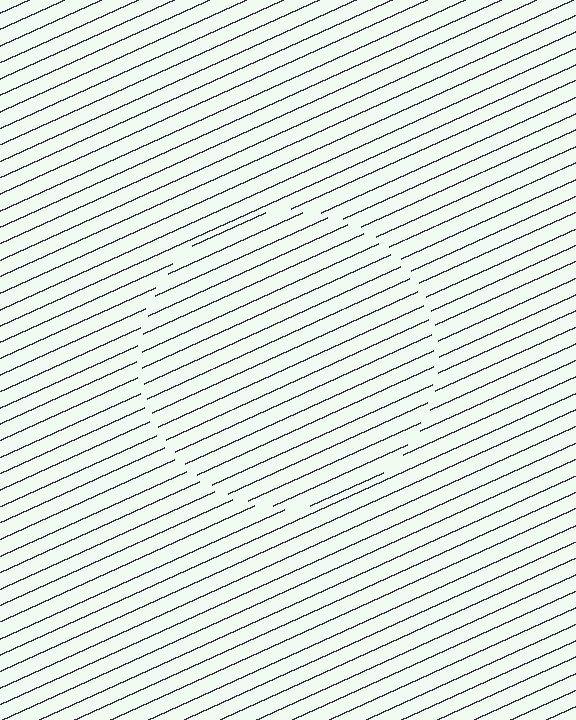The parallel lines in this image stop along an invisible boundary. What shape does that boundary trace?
An illusory circle. The interior of the shape contains the same grating, shifted by half a period — the contour is defined by the phase discontinuity where line-ends from the inner and outer gratings abut.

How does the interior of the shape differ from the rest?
The interior of the shape contains the same grating, shifted by half a period — the contour is defined by the phase discontinuity where line-ends from the inner and outer gratings abut.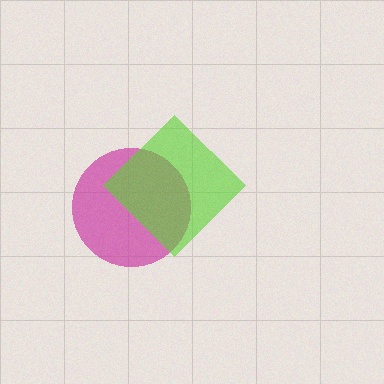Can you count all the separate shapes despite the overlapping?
Yes, there are 2 separate shapes.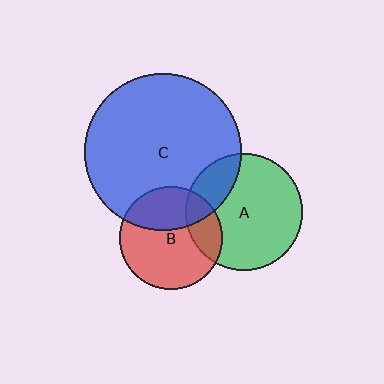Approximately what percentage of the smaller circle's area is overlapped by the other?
Approximately 20%.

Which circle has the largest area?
Circle C (blue).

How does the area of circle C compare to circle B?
Approximately 2.3 times.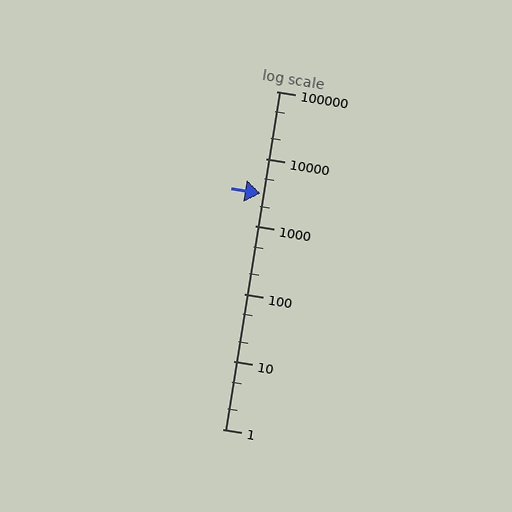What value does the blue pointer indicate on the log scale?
The pointer indicates approximately 3100.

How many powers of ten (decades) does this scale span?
The scale spans 5 decades, from 1 to 100000.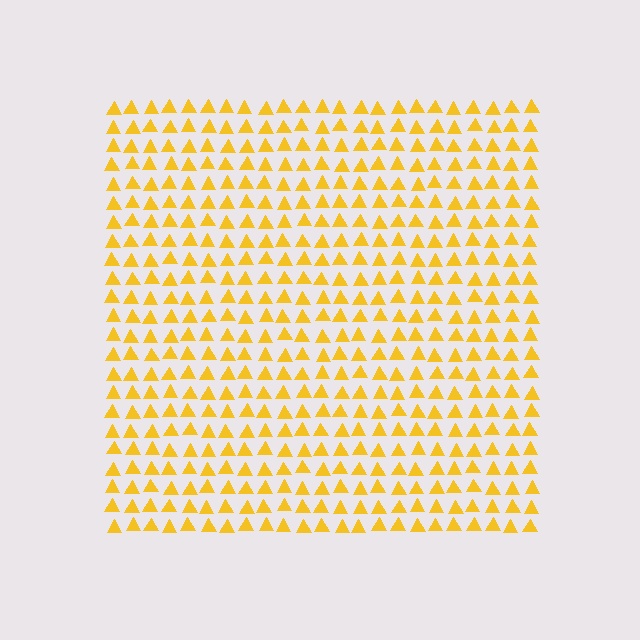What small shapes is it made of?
It is made of small triangles.